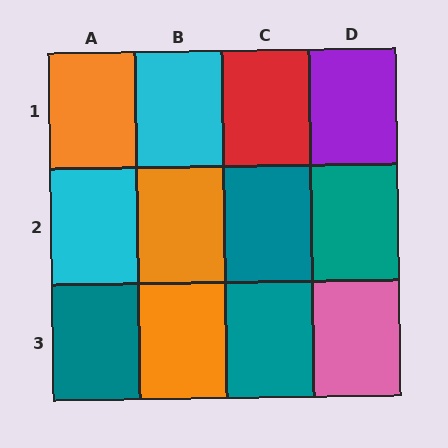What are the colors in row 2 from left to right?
Cyan, orange, teal, teal.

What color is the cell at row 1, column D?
Purple.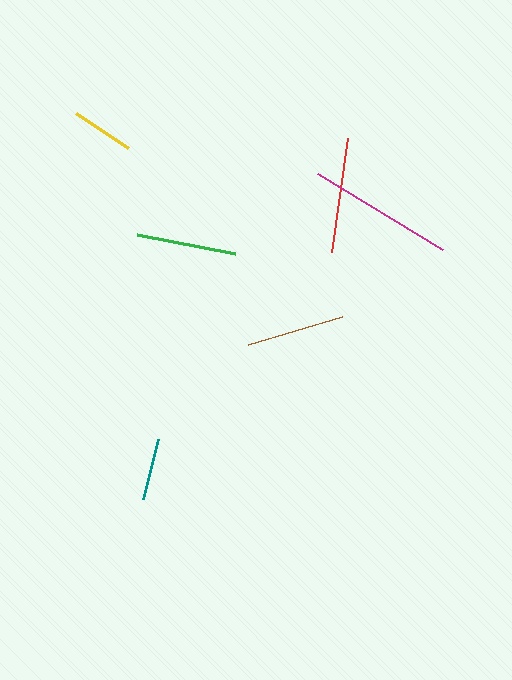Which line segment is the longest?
The magenta line is the longest at approximately 147 pixels.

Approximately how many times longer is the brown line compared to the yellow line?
The brown line is approximately 1.6 times the length of the yellow line.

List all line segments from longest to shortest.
From longest to shortest: magenta, red, green, brown, yellow, teal.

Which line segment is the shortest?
The teal line is the shortest at approximately 62 pixels.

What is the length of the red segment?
The red segment is approximately 115 pixels long.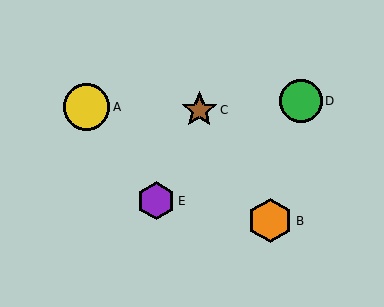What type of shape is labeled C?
Shape C is a brown star.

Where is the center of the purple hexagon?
The center of the purple hexagon is at (156, 201).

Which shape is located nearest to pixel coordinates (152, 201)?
The purple hexagon (labeled E) at (156, 201) is nearest to that location.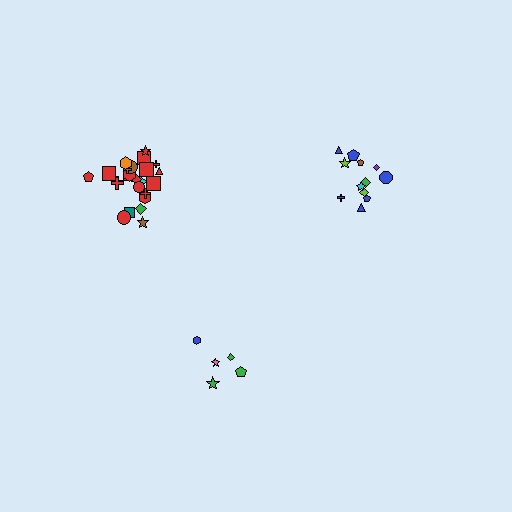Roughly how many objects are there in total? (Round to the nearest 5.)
Roughly 40 objects in total.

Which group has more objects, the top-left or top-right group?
The top-left group.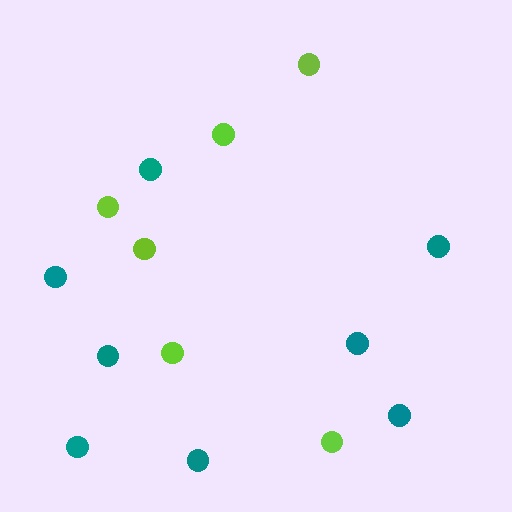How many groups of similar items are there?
There are 2 groups: one group of teal circles (8) and one group of lime circles (6).